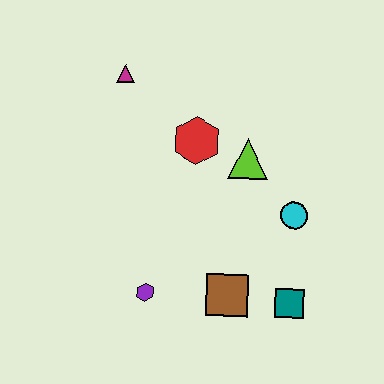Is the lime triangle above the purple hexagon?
Yes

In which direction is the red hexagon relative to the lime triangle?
The red hexagon is to the left of the lime triangle.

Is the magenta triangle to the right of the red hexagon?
No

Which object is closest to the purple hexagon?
The brown square is closest to the purple hexagon.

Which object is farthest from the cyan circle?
The magenta triangle is farthest from the cyan circle.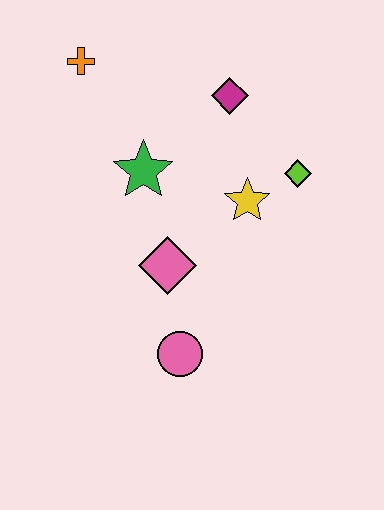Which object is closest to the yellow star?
The lime diamond is closest to the yellow star.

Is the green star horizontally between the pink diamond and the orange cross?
Yes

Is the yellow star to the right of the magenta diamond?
Yes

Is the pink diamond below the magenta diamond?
Yes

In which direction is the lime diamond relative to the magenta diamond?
The lime diamond is below the magenta diamond.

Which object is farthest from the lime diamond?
The orange cross is farthest from the lime diamond.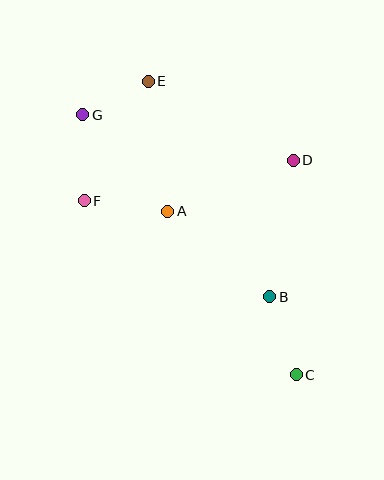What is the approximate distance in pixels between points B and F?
The distance between B and F is approximately 209 pixels.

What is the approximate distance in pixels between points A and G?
The distance between A and G is approximately 129 pixels.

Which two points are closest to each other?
Points E and G are closest to each other.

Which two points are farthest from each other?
Points C and G are farthest from each other.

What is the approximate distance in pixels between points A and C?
The distance between A and C is approximately 208 pixels.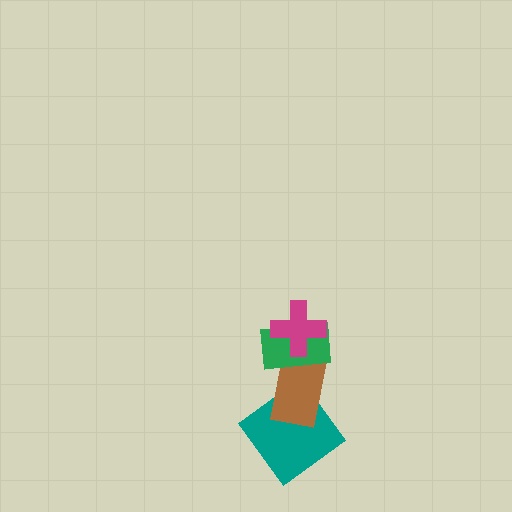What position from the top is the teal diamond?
The teal diamond is 4th from the top.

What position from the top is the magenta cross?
The magenta cross is 1st from the top.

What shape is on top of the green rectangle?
The magenta cross is on top of the green rectangle.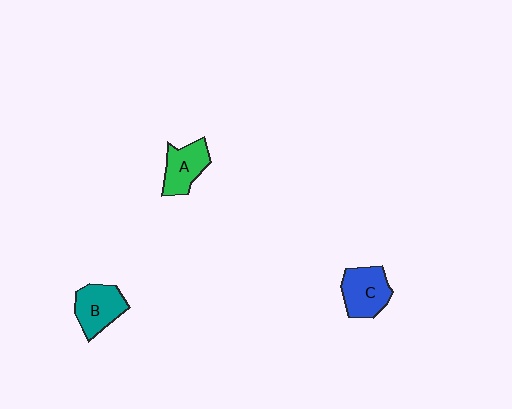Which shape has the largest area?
Shape C (blue).